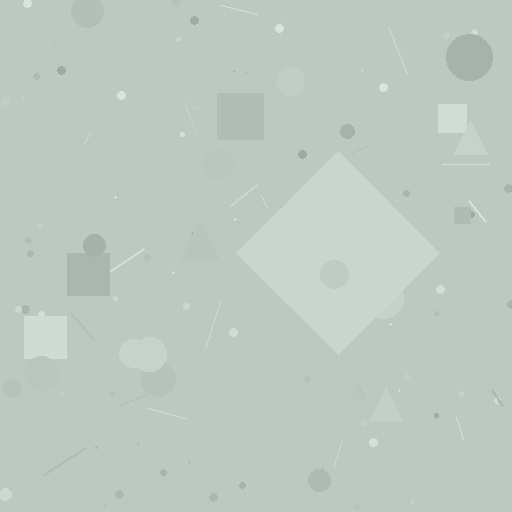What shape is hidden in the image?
A diamond is hidden in the image.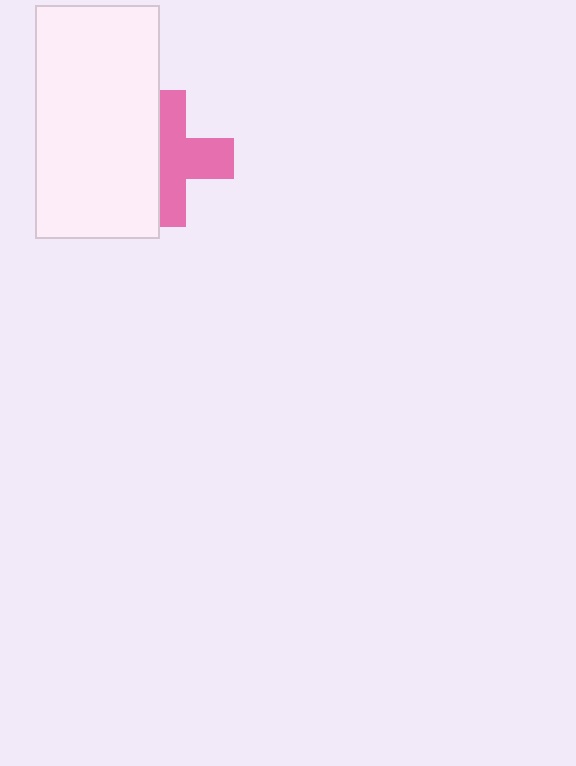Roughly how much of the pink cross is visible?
About half of it is visible (roughly 58%).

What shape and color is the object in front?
The object in front is a white rectangle.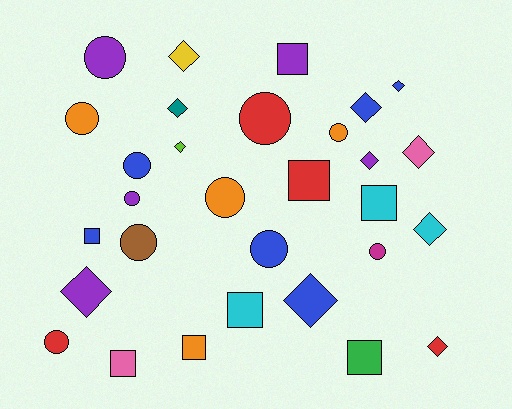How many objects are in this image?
There are 30 objects.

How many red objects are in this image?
There are 4 red objects.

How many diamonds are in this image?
There are 11 diamonds.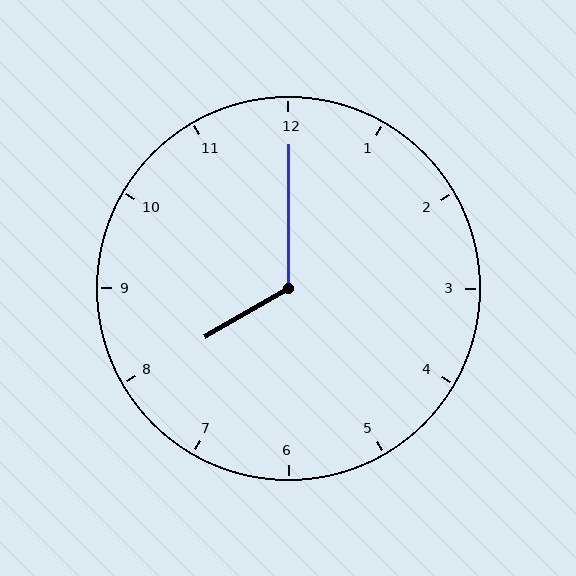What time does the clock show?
8:00.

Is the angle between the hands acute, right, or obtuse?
It is obtuse.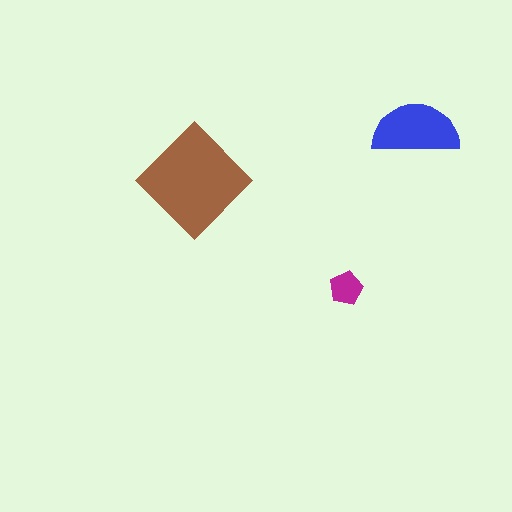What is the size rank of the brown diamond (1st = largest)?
1st.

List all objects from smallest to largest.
The magenta pentagon, the blue semicircle, the brown diamond.